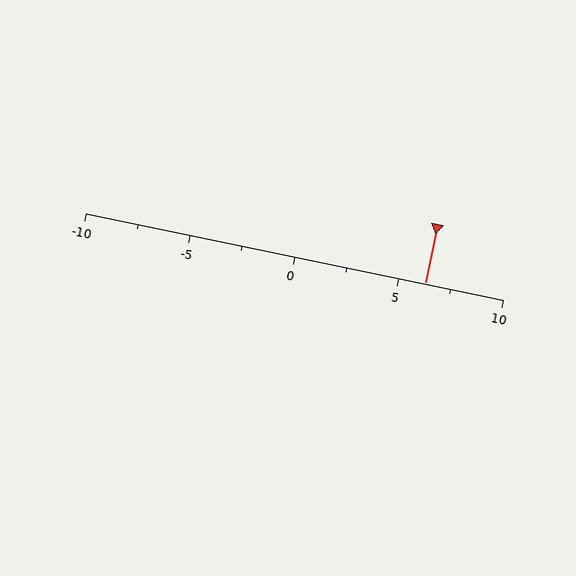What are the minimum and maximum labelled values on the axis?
The axis runs from -10 to 10.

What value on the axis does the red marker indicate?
The marker indicates approximately 6.2.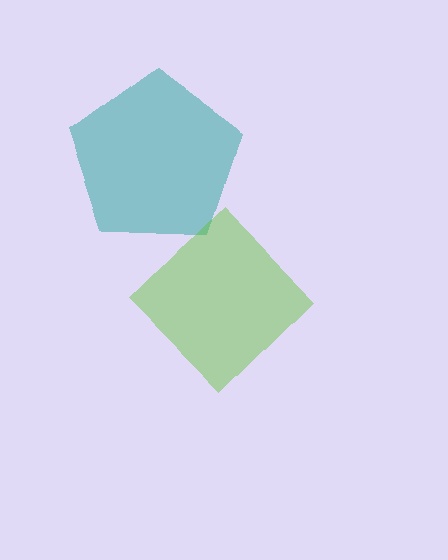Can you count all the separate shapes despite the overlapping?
Yes, there are 2 separate shapes.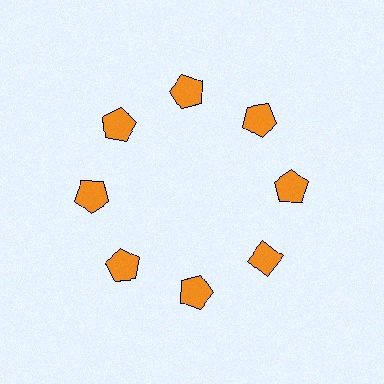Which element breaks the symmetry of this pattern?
The orange diamond at roughly the 4 o'clock position breaks the symmetry. All other shapes are orange pentagons.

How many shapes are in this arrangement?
There are 8 shapes arranged in a ring pattern.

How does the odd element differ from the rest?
It has a different shape: diamond instead of pentagon.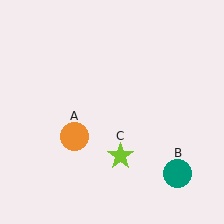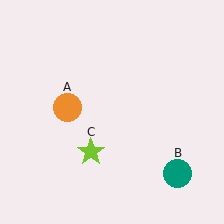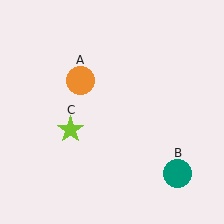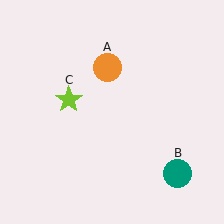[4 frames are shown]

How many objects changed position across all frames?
2 objects changed position: orange circle (object A), lime star (object C).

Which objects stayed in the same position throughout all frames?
Teal circle (object B) remained stationary.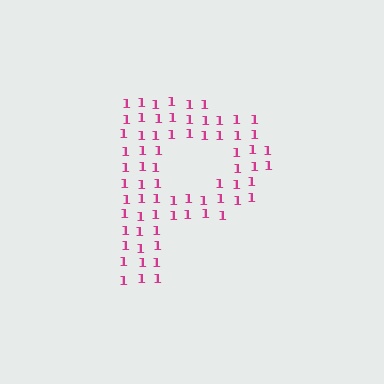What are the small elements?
The small elements are digit 1's.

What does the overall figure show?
The overall figure shows the letter P.